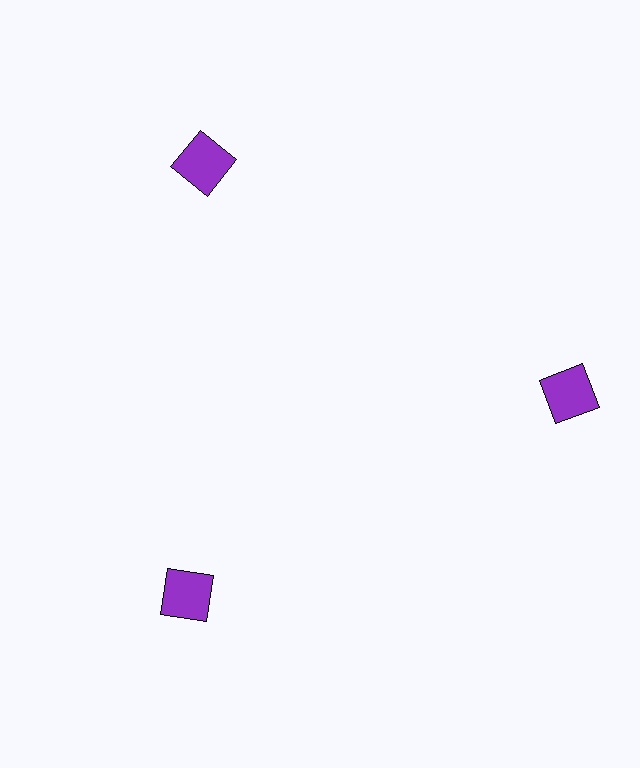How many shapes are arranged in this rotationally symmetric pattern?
There are 3 shapes, arranged in 3 groups of 1.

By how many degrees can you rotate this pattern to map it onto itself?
The pattern maps onto itself every 120 degrees of rotation.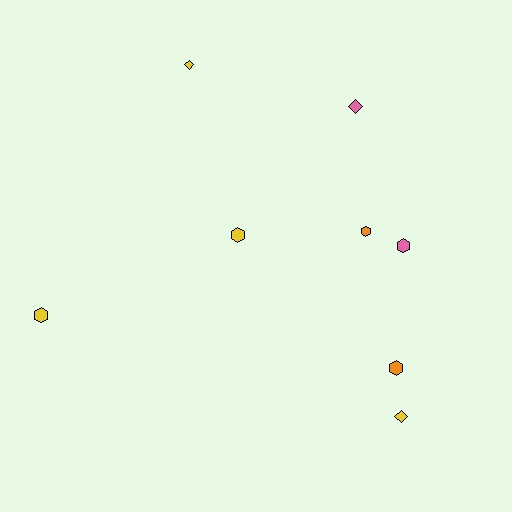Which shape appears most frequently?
Hexagon, with 5 objects.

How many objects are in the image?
There are 8 objects.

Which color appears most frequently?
Yellow, with 4 objects.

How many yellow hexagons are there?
There are 2 yellow hexagons.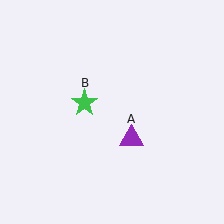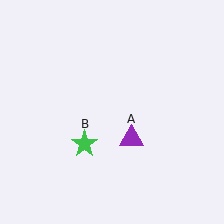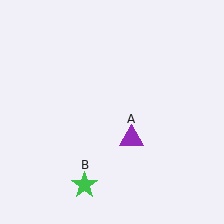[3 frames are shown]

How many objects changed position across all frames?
1 object changed position: green star (object B).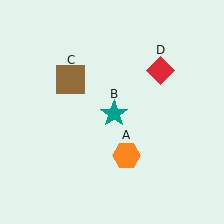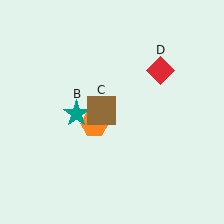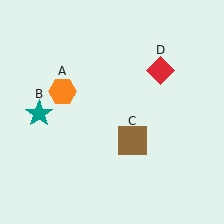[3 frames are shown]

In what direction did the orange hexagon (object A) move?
The orange hexagon (object A) moved up and to the left.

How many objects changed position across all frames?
3 objects changed position: orange hexagon (object A), teal star (object B), brown square (object C).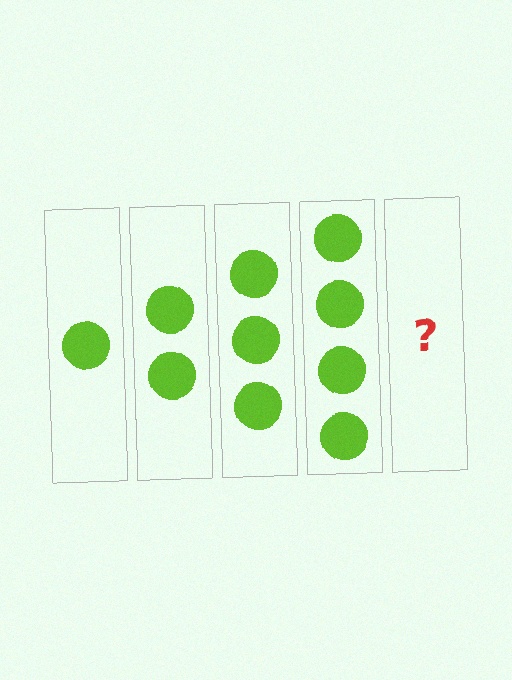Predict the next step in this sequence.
The next step is 5 circles.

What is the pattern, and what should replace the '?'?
The pattern is that each step adds one more circle. The '?' should be 5 circles.